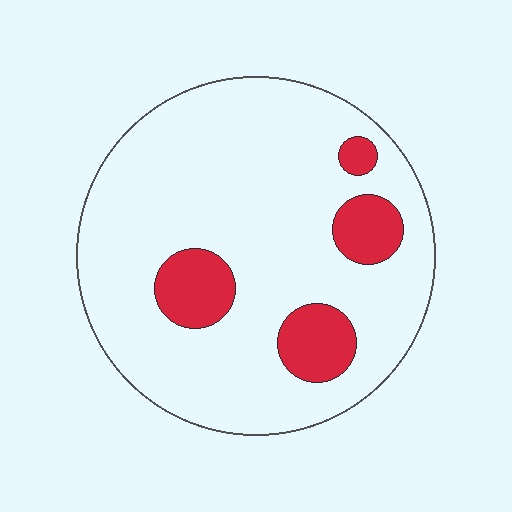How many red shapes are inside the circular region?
4.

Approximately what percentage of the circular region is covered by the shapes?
Approximately 15%.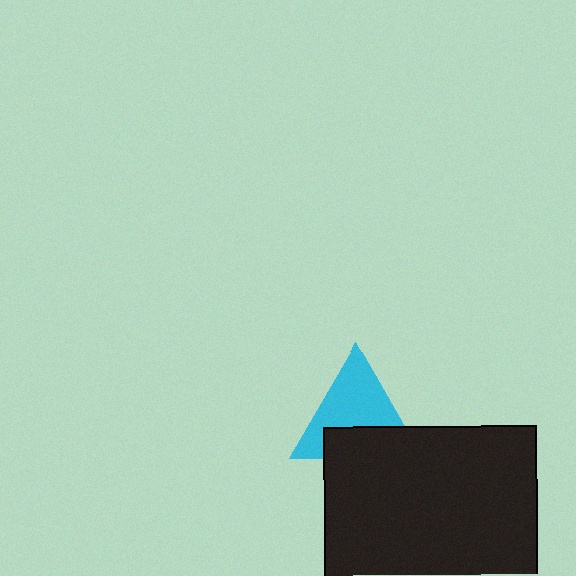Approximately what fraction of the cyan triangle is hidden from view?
Roughly 37% of the cyan triangle is hidden behind the black rectangle.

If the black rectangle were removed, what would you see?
You would see the complete cyan triangle.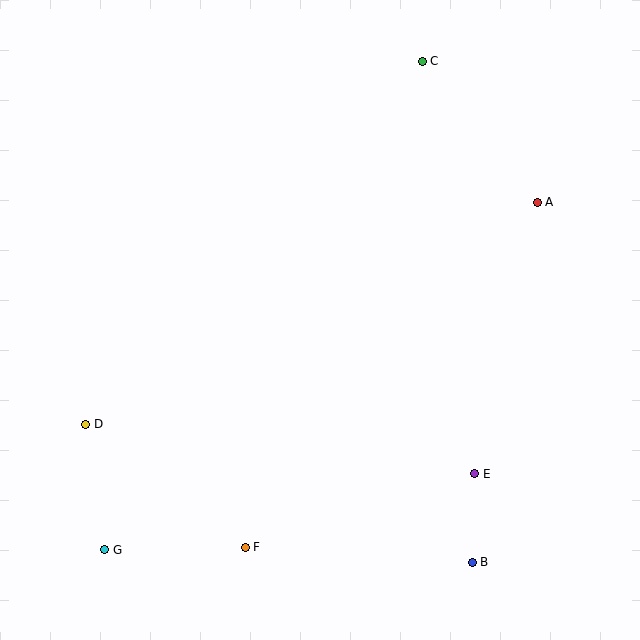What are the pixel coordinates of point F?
Point F is at (245, 547).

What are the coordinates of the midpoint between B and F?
The midpoint between B and F is at (359, 555).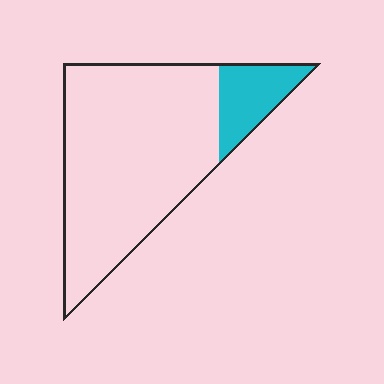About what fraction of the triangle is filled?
About one sixth (1/6).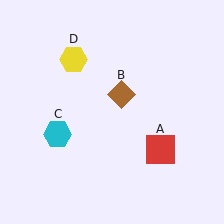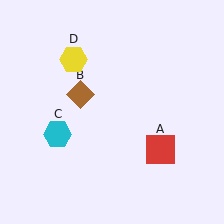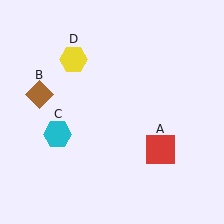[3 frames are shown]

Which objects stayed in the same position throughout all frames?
Red square (object A) and cyan hexagon (object C) and yellow hexagon (object D) remained stationary.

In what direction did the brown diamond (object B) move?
The brown diamond (object B) moved left.